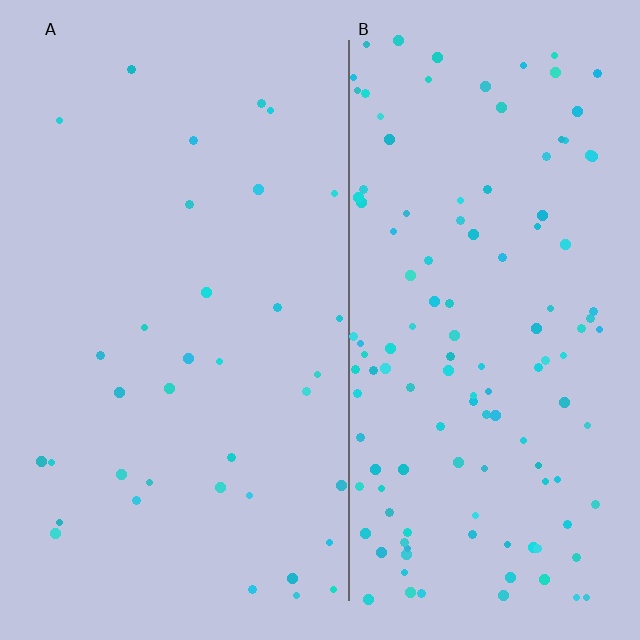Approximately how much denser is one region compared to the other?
Approximately 3.6× — region B over region A.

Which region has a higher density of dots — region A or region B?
B (the right).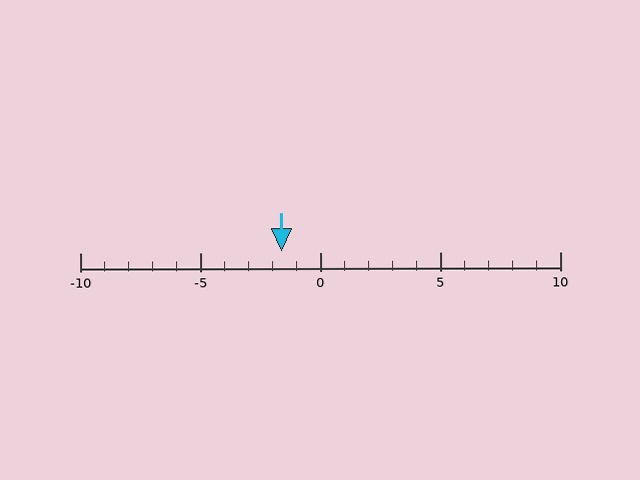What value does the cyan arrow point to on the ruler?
The cyan arrow points to approximately -2.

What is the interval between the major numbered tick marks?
The major tick marks are spaced 5 units apart.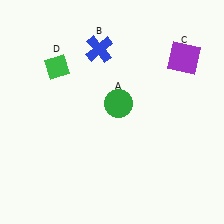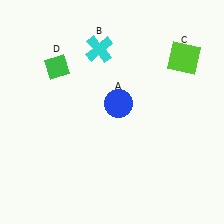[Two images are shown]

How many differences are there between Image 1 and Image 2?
There are 3 differences between the two images.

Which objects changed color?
A changed from green to blue. B changed from blue to cyan. C changed from purple to lime.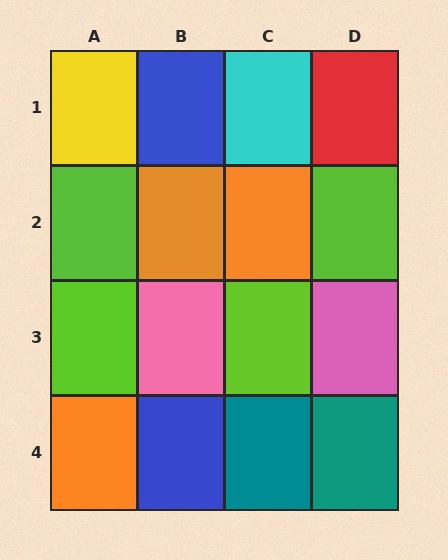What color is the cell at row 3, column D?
Pink.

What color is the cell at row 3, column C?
Lime.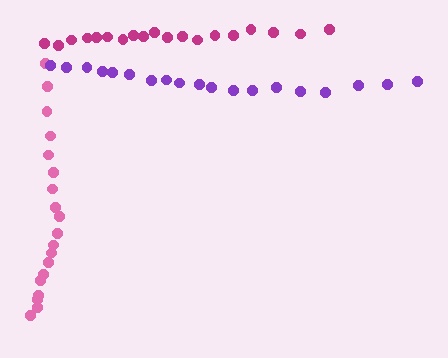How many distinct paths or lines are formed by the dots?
There are 3 distinct paths.